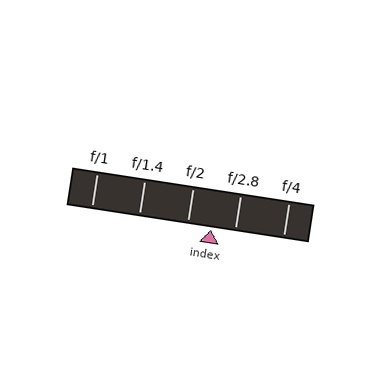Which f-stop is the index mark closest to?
The index mark is closest to f/2.8.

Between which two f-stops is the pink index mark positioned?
The index mark is between f/2 and f/2.8.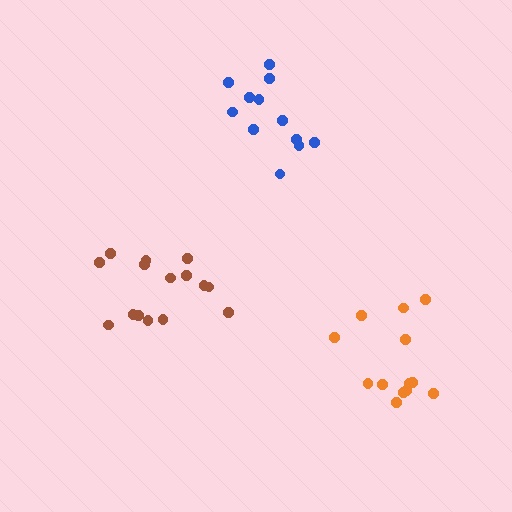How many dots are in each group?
Group 1: 12 dots, Group 2: 15 dots, Group 3: 13 dots (40 total).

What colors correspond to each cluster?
The clusters are colored: blue, brown, orange.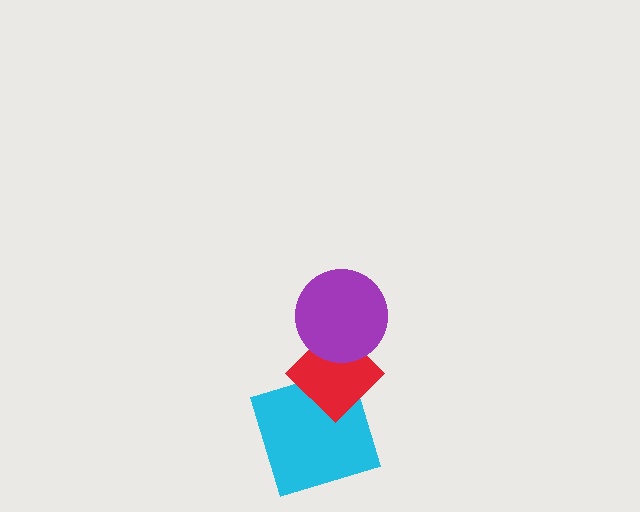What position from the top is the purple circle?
The purple circle is 1st from the top.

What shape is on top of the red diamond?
The purple circle is on top of the red diamond.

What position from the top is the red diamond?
The red diamond is 2nd from the top.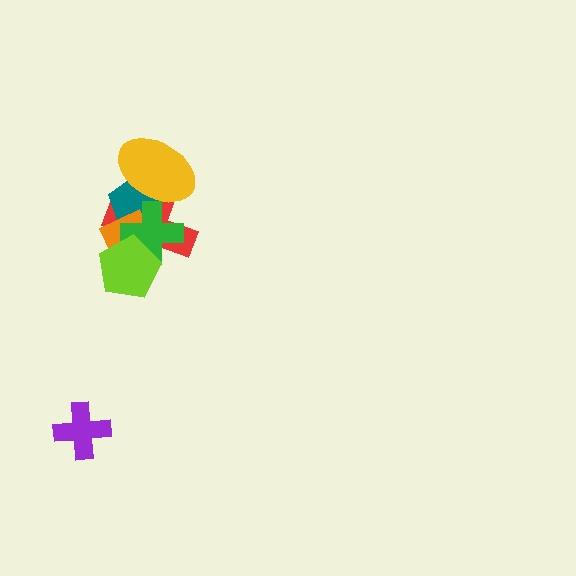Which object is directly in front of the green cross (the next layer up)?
The lime pentagon is directly in front of the green cross.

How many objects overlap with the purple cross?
0 objects overlap with the purple cross.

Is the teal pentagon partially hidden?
Yes, it is partially covered by another shape.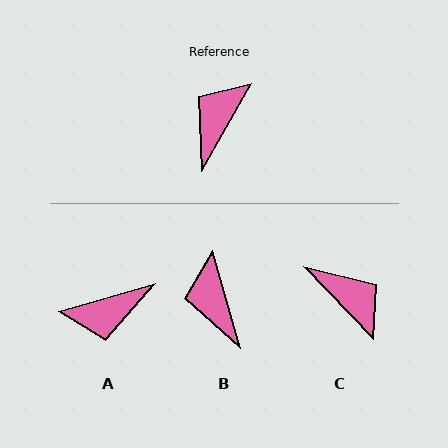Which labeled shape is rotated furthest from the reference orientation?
A, about 136 degrees away.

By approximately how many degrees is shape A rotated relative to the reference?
Approximately 136 degrees counter-clockwise.